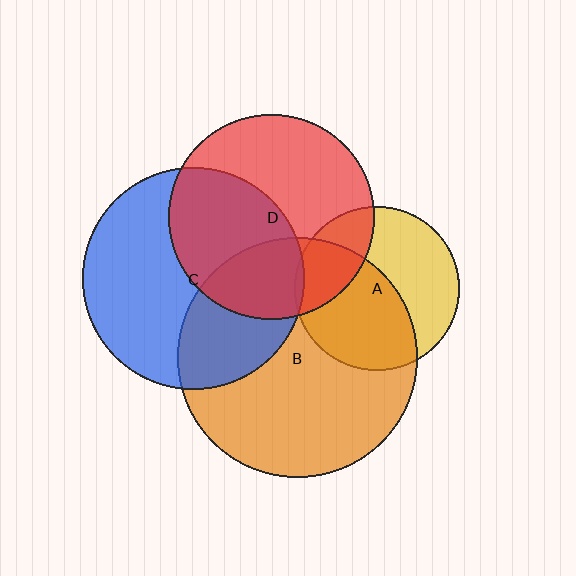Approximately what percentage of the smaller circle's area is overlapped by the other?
Approximately 30%.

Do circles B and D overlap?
Yes.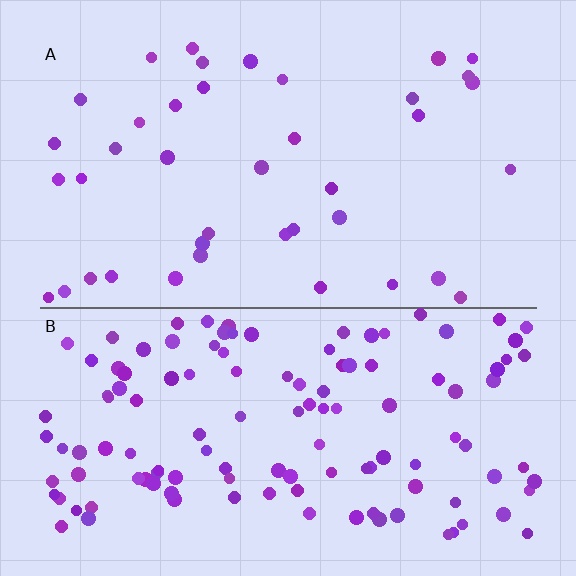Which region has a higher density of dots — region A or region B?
B (the bottom).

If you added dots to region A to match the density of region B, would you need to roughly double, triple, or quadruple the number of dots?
Approximately triple.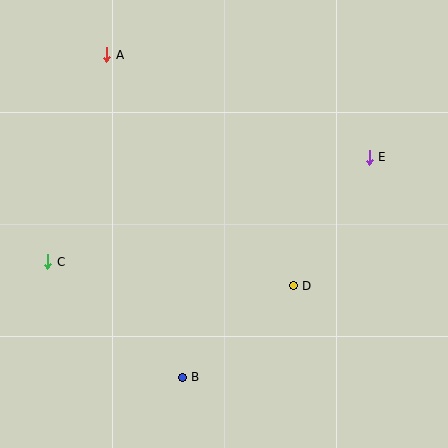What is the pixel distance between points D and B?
The distance between D and B is 144 pixels.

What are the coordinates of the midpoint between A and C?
The midpoint between A and C is at (77, 158).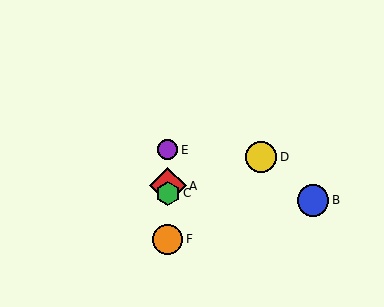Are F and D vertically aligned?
No, F is at x≈168 and D is at x≈261.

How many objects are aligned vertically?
4 objects (A, C, E, F) are aligned vertically.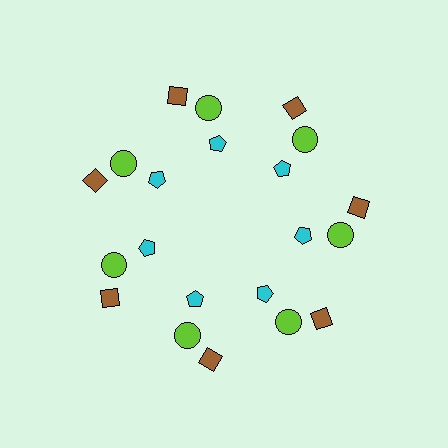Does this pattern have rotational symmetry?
Yes, this pattern has 7-fold rotational symmetry. It looks the same after rotating 51 degrees around the center.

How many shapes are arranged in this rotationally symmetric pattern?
There are 21 shapes, arranged in 7 groups of 3.